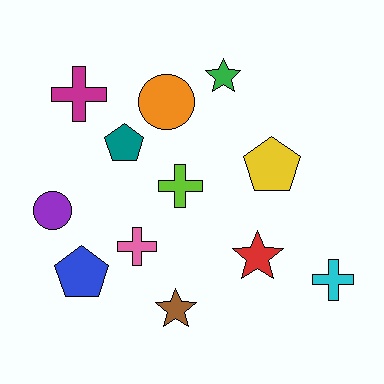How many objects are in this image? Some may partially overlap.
There are 12 objects.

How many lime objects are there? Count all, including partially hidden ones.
There is 1 lime object.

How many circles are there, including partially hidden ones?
There are 2 circles.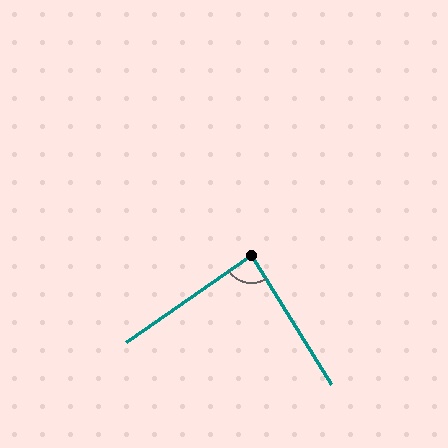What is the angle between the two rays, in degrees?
Approximately 87 degrees.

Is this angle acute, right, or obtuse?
It is approximately a right angle.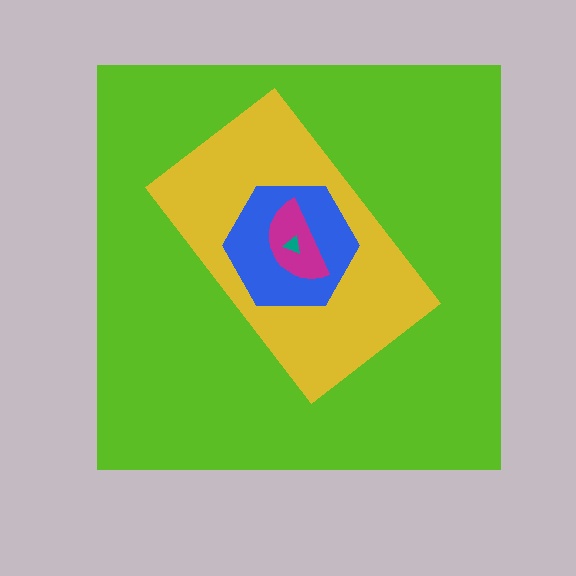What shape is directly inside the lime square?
The yellow rectangle.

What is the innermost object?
The teal triangle.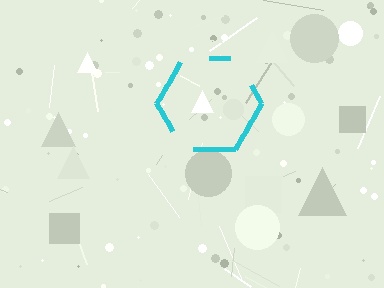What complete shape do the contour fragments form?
The contour fragments form a hexagon.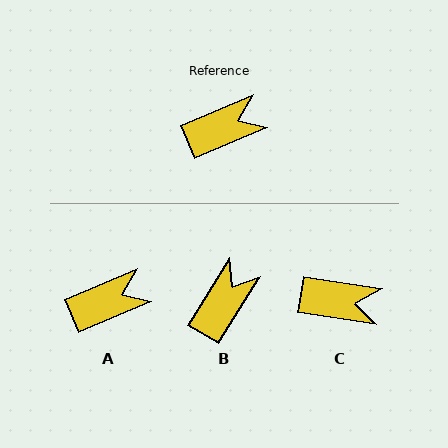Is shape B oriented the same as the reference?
No, it is off by about 36 degrees.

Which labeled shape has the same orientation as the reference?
A.